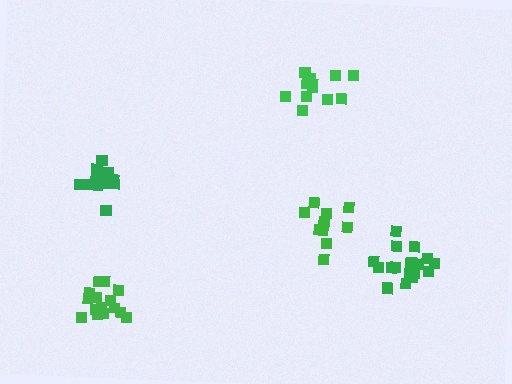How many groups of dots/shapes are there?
There are 5 groups.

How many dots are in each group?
Group 1: 11 dots, Group 2: 15 dots, Group 3: 17 dots, Group 4: 13 dots, Group 5: 12 dots (68 total).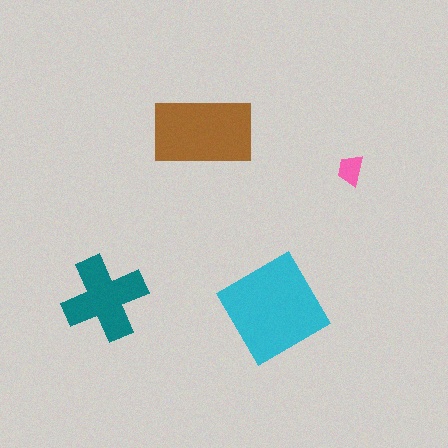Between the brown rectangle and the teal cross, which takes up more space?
The brown rectangle.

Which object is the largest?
The cyan diamond.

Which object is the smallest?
The pink trapezoid.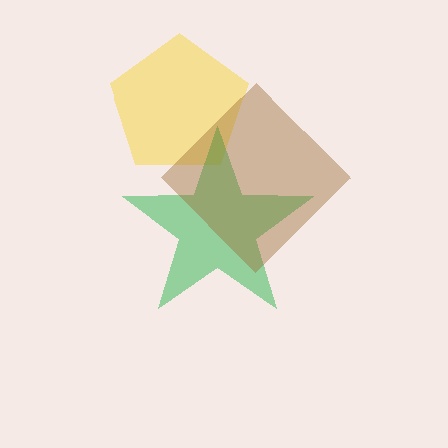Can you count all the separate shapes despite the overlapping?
Yes, there are 3 separate shapes.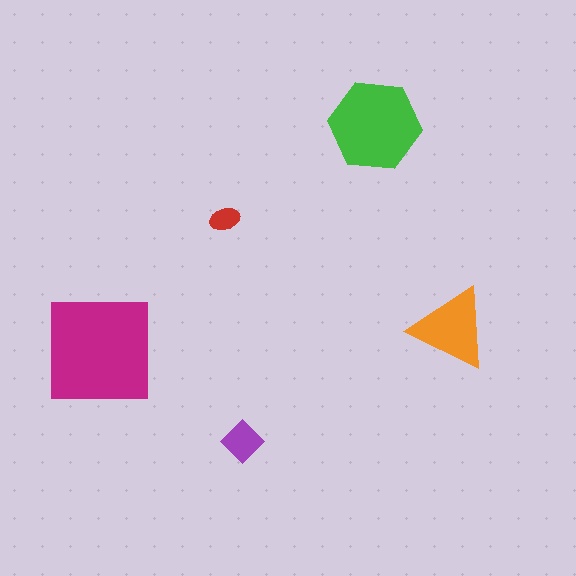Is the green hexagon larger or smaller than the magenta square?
Smaller.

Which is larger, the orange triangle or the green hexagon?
The green hexagon.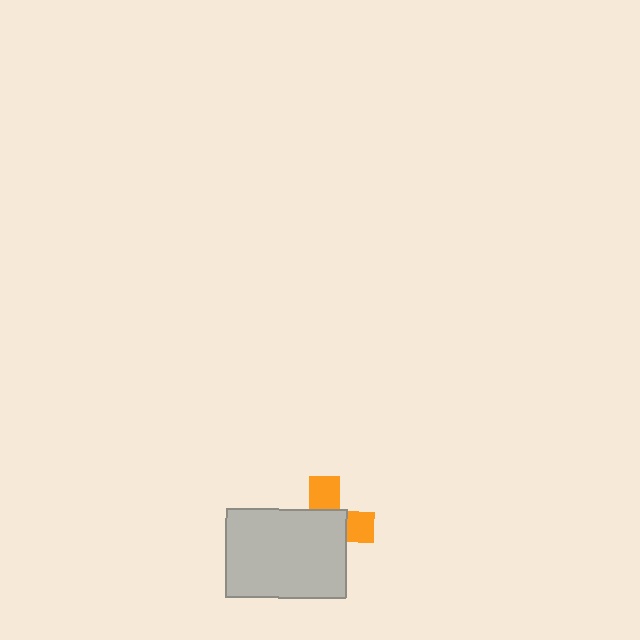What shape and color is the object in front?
The object in front is a light gray rectangle.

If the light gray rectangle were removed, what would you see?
You would see the complete orange cross.